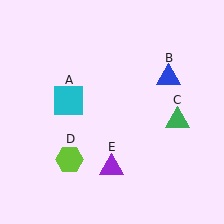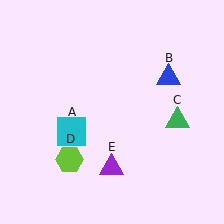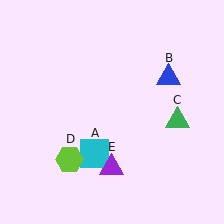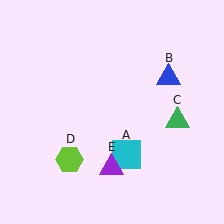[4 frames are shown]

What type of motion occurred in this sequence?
The cyan square (object A) rotated counterclockwise around the center of the scene.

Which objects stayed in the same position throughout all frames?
Blue triangle (object B) and green triangle (object C) and lime hexagon (object D) and purple triangle (object E) remained stationary.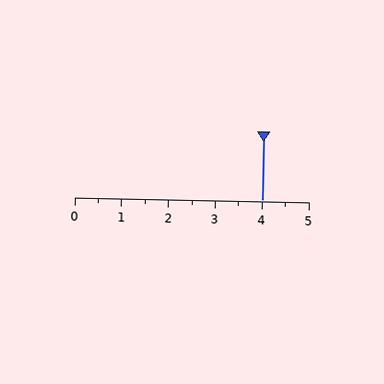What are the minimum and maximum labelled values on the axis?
The axis runs from 0 to 5.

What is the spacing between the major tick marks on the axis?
The major ticks are spaced 1 apart.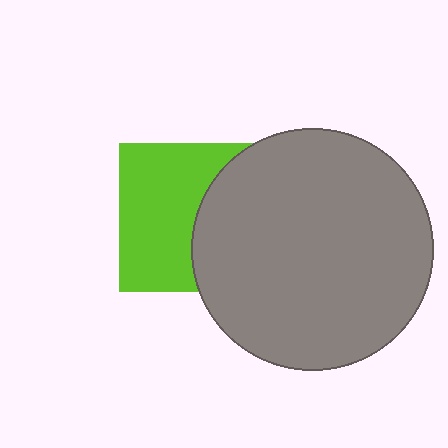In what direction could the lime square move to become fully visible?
The lime square could move left. That would shift it out from behind the gray circle entirely.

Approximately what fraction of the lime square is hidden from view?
Roughly 42% of the lime square is hidden behind the gray circle.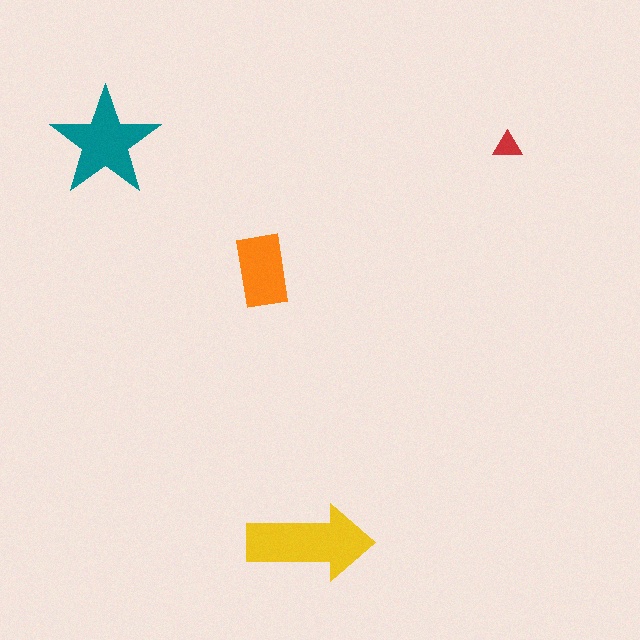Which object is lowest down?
The yellow arrow is bottommost.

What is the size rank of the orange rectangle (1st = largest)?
3rd.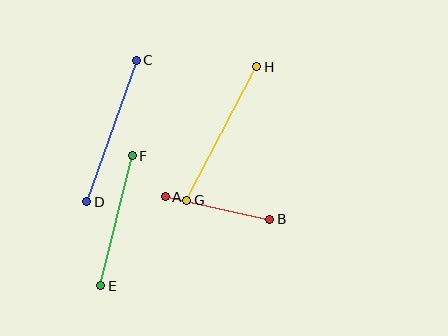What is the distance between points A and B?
The distance is approximately 107 pixels.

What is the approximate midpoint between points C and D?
The midpoint is at approximately (112, 131) pixels.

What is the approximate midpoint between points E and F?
The midpoint is at approximately (116, 221) pixels.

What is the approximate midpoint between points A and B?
The midpoint is at approximately (217, 208) pixels.